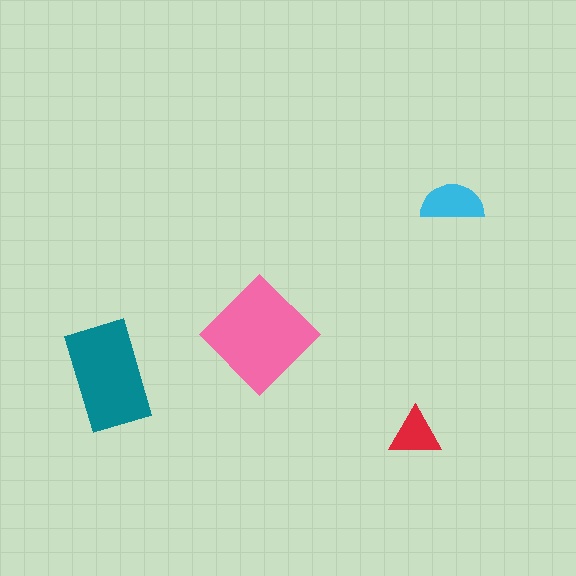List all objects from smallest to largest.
The red triangle, the cyan semicircle, the teal rectangle, the pink diamond.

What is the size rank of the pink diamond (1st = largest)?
1st.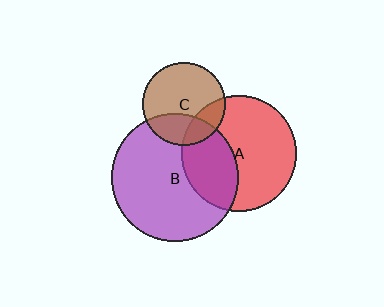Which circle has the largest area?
Circle B (purple).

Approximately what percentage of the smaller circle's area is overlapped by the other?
Approximately 30%.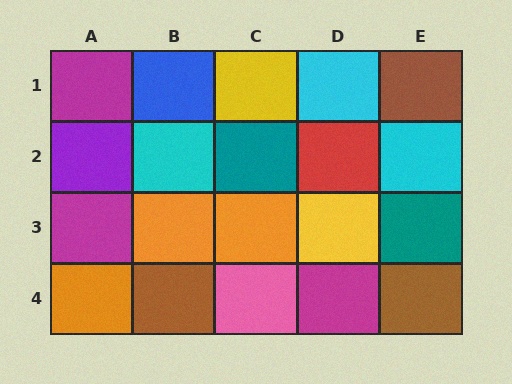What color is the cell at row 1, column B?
Blue.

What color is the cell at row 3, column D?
Yellow.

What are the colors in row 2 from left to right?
Purple, cyan, teal, red, cyan.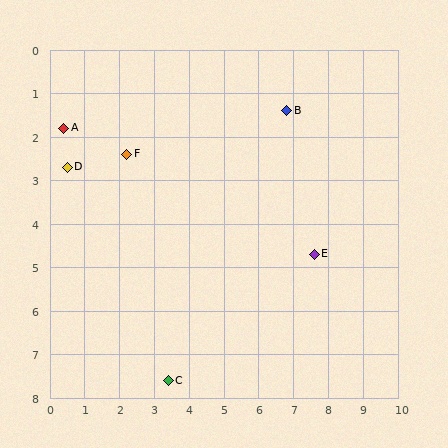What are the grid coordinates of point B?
Point B is at approximately (6.8, 1.4).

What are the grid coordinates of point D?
Point D is at approximately (0.5, 2.7).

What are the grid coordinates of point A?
Point A is at approximately (0.4, 1.8).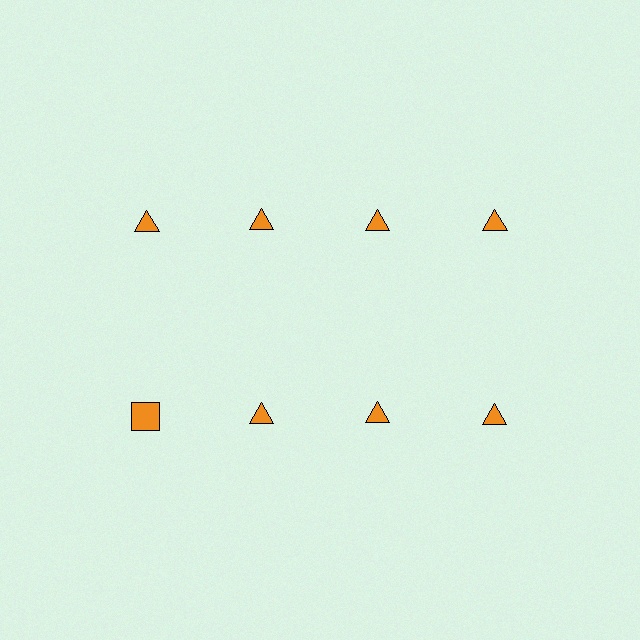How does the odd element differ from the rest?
It has a different shape: square instead of triangle.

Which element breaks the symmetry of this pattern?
The orange square in the second row, leftmost column breaks the symmetry. All other shapes are orange triangles.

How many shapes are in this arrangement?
There are 8 shapes arranged in a grid pattern.